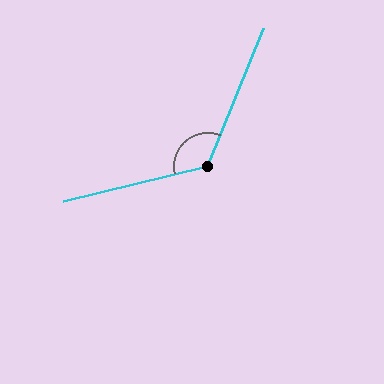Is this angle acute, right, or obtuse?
It is obtuse.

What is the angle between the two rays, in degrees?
Approximately 125 degrees.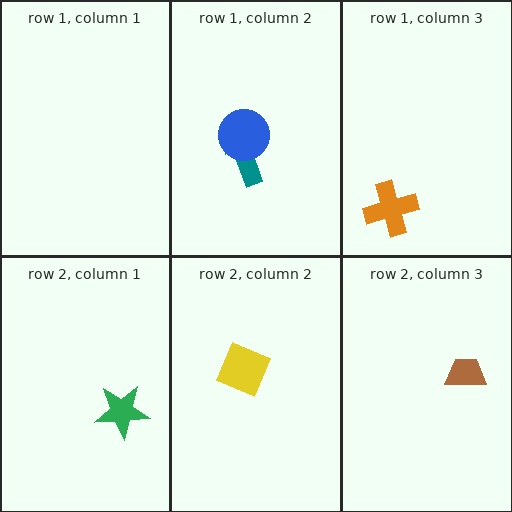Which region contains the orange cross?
The row 1, column 3 region.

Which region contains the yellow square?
The row 2, column 2 region.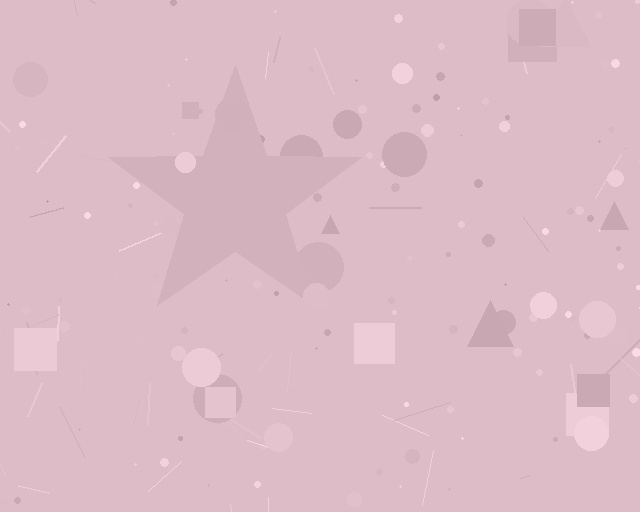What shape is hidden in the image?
A star is hidden in the image.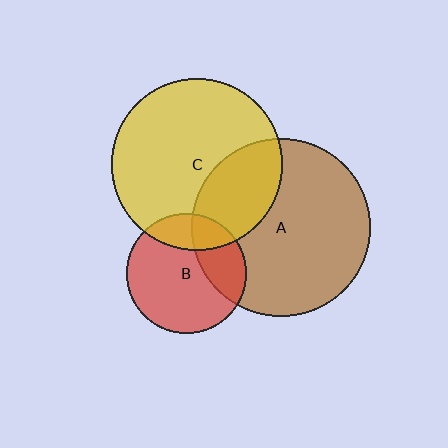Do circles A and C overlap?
Yes.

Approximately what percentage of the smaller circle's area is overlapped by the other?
Approximately 30%.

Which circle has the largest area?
Circle A (brown).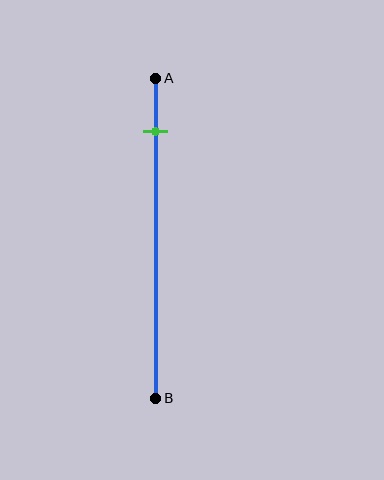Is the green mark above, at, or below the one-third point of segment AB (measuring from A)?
The green mark is above the one-third point of segment AB.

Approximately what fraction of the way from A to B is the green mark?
The green mark is approximately 15% of the way from A to B.